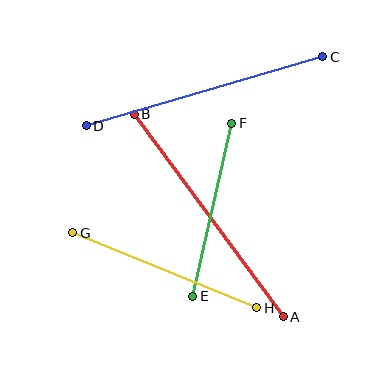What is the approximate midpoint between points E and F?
The midpoint is at approximately (212, 210) pixels.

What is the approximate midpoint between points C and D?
The midpoint is at approximately (205, 91) pixels.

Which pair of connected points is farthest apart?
Points A and B are farthest apart.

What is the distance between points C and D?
The distance is approximately 246 pixels.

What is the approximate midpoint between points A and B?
The midpoint is at approximately (209, 215) pixels.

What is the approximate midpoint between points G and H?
The midpoint is at approximately (165, 270) pixels.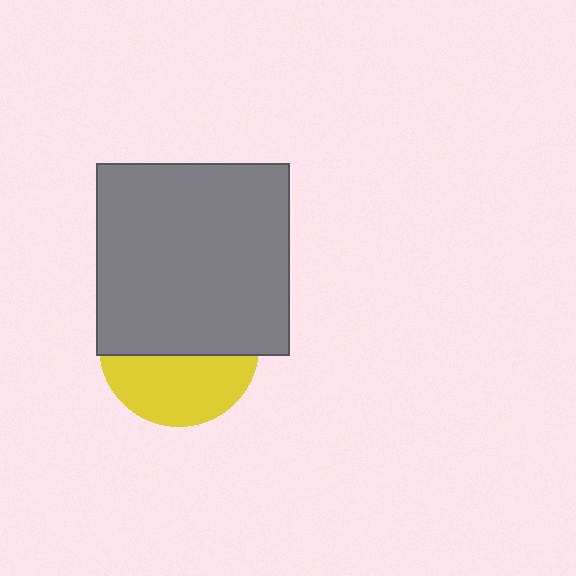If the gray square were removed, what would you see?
You would see the complete yellow circle.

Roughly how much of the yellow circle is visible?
A small part of it is visible (roughly 43%).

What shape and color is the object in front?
The object in front is a gray square.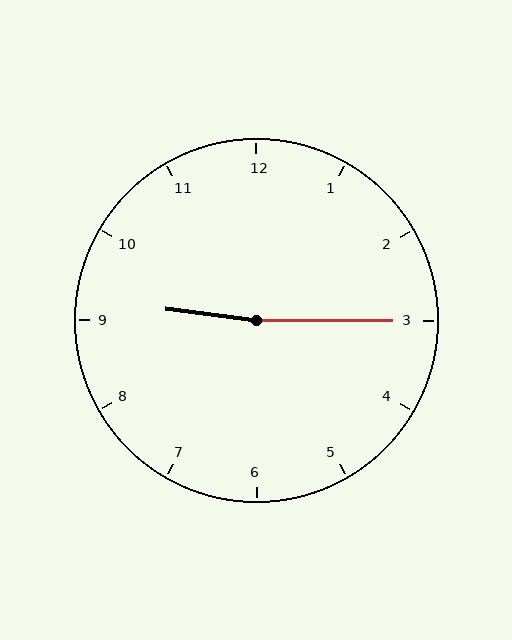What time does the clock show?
9:15.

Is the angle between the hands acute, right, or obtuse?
It is obtuse.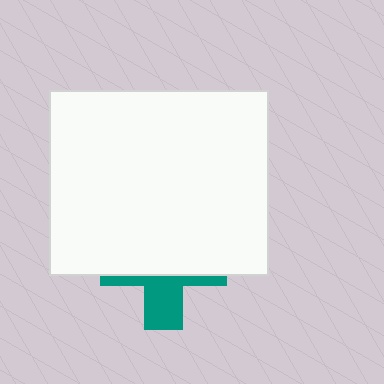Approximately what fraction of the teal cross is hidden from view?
Roughly 64% of the teal cross is hidden behind the white rectangle.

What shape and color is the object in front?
The object in front is a white rectangle.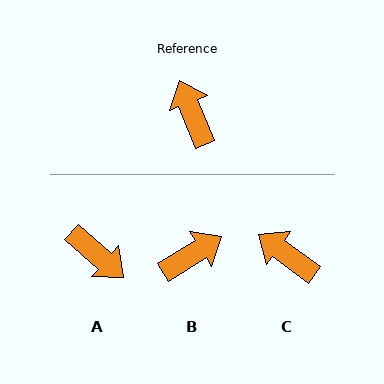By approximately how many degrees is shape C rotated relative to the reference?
Approximately 32 degrees counter-clockwise.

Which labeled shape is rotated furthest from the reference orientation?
A, about 153 degrees away.